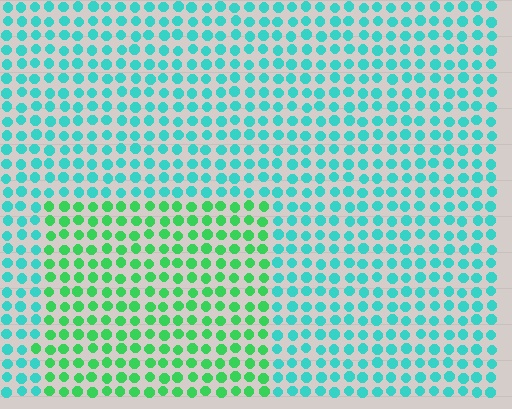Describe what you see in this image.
The image is filled with small cyan elements in a uniform arrangement. A rectangle-shaped region is visible where the elements are tinted to a slightly different hue, forming a subtle color boundary.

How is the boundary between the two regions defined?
The boundary is defined purely by a slight shift in hue (about 43 degrees). Spacing, size, and orientation are identical on both sides.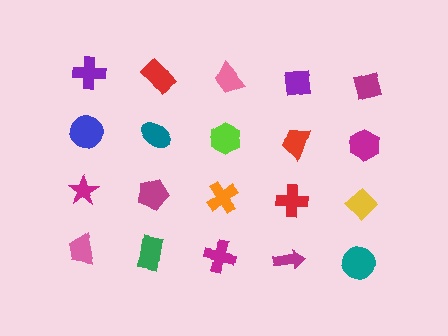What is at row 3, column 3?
An orange cross.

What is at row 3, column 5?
A yellow diamond.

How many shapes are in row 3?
5 shapes.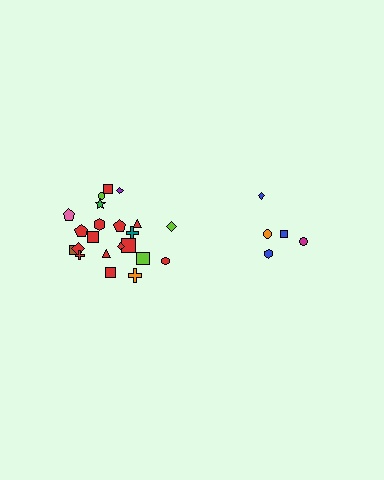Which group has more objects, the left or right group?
The left group.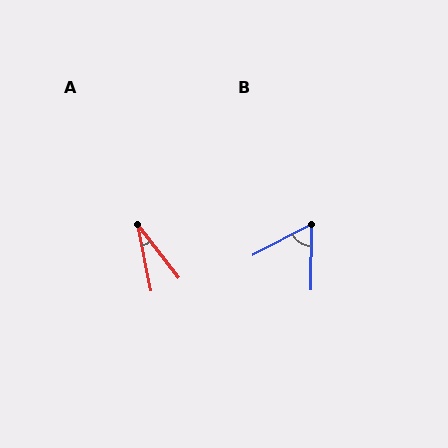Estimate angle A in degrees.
Approximately 26 degrees.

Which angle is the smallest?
A, at approximately 26 degrees.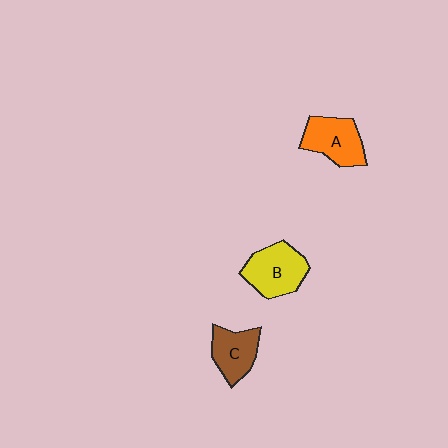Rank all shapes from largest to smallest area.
From largest to smallest: B (yellow), A (orange), C (brown).